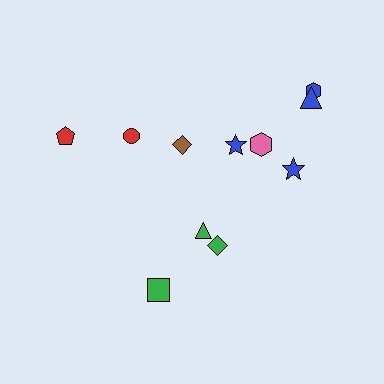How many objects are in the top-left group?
There are 3 objects.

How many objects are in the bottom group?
There are 3 objects.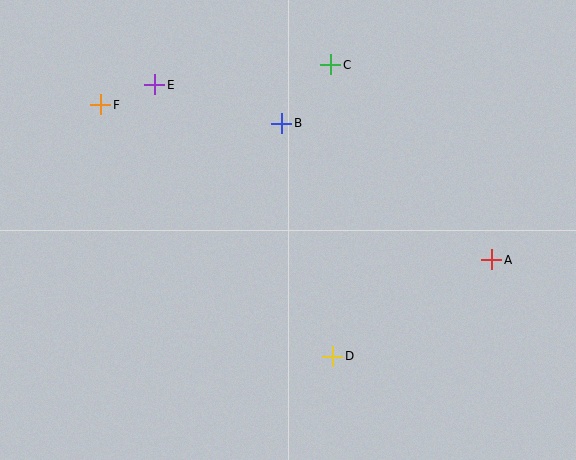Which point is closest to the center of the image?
Point B at (282, 123) is closest to the center.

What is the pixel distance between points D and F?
The distance between D and F is 342 pixels.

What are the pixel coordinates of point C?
Point C is at (331, 65).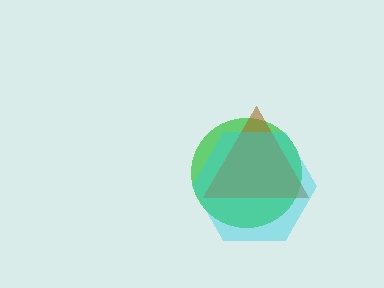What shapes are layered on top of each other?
The layered shapes are: a green circle, a brown triangle, a cyan hexagon.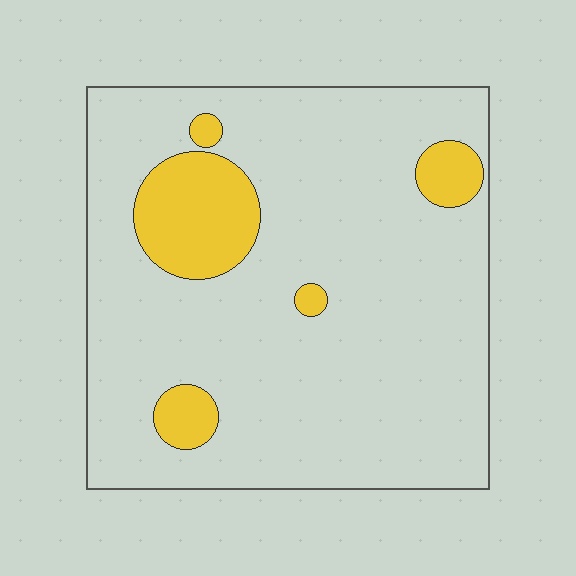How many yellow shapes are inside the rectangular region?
5.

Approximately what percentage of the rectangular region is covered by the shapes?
Approximately 15%.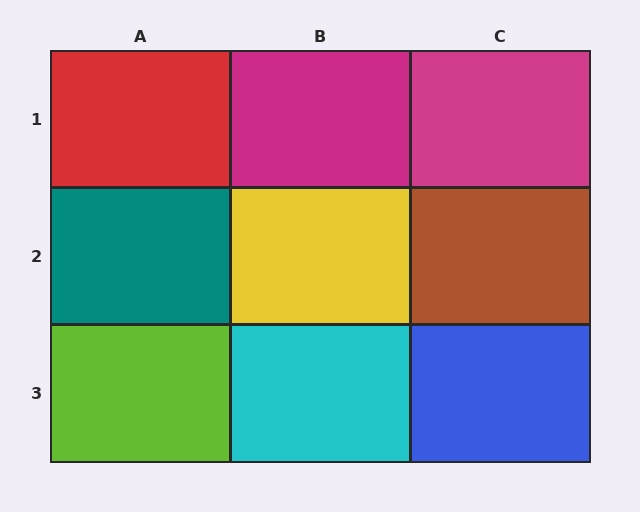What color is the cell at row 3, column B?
Cyan.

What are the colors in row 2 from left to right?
Teal, yellow, brown.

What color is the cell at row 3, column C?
Blue.